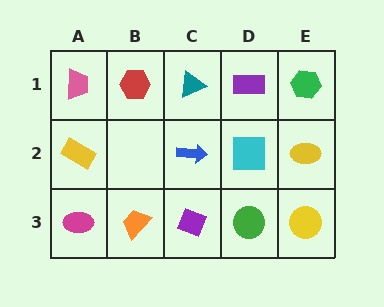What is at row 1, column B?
A red hexagon.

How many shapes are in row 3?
5 shapes.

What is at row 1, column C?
A teal triangle.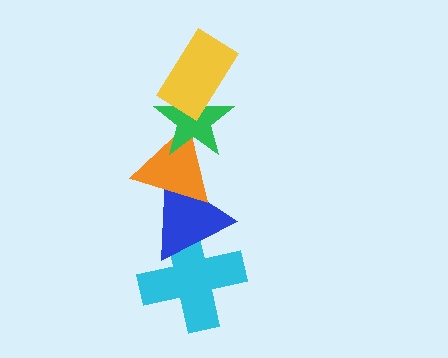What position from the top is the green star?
The green star is 2nd from the top.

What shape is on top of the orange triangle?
The green star is on top of the orange triangle.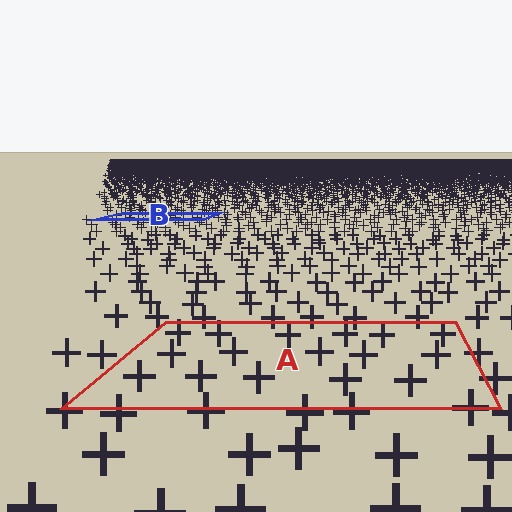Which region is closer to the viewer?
Region A is closer. The texture elements there are larger and more spread out.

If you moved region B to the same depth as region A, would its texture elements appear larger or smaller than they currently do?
They would appear larger. At a closer depth, the same texture elements are projected at a bigger on-screen size.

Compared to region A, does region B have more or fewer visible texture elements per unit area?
Region B has more texture elements per unit area — they are packed more densely because it is farther away.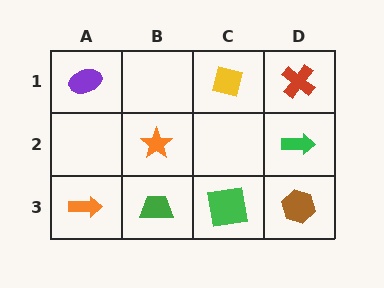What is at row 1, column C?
A yellow square.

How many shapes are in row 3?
4 shapes.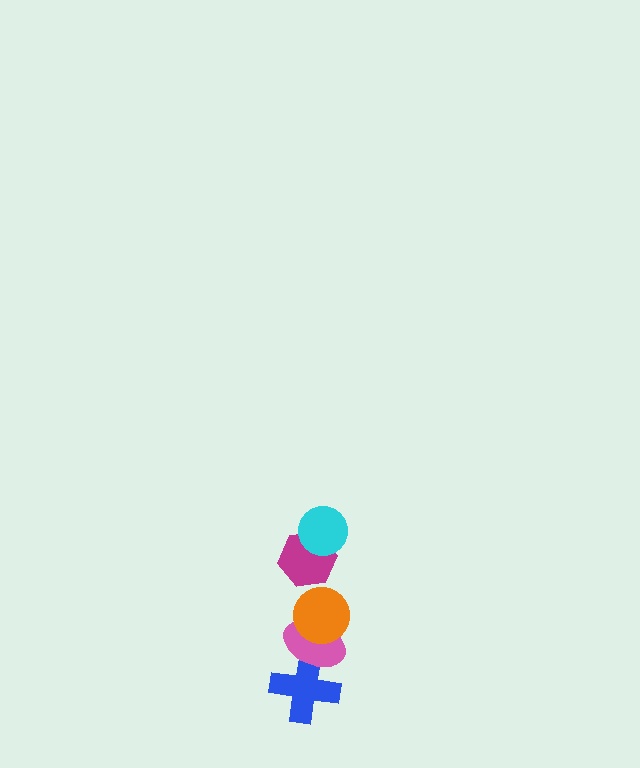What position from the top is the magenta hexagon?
The magenta hexagon is 2nd from the top.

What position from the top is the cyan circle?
The cyan circle is 1st from the top.